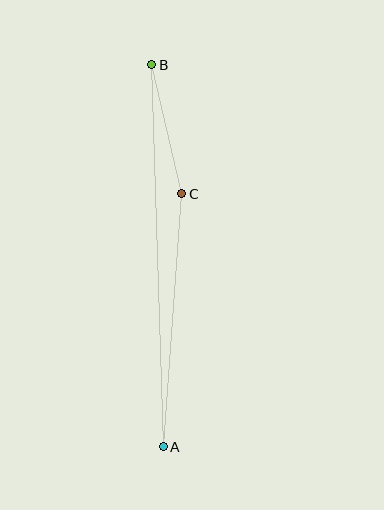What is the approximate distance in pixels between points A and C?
The distance between A and C is approximately 254 pixels.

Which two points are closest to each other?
Points B and C are closest to each other.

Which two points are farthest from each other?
Points A and B are farthest from each other.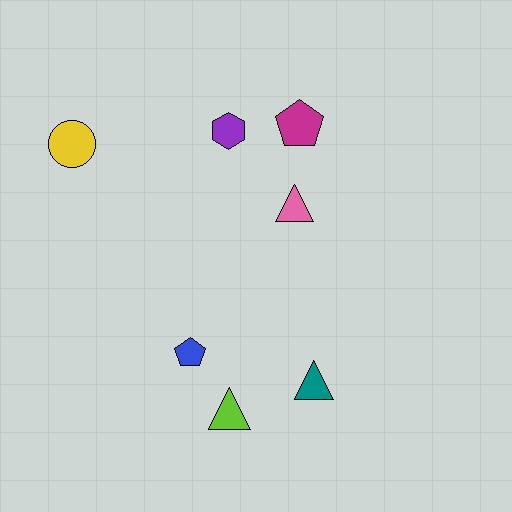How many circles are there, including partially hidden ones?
There is 1 circle.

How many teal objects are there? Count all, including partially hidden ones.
There is 1 teal object.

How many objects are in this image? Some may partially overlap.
There are 7 objects.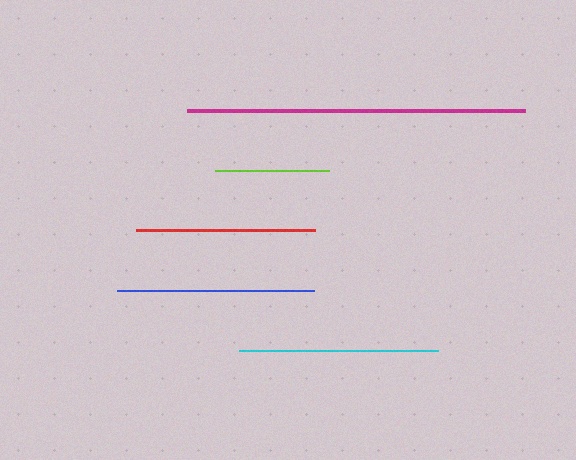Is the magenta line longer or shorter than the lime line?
The magenta line is longer than the lime line.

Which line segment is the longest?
The magenta line is the longest at approximately 338 pixels.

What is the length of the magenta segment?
The magenta segment is approximately 338 pixels long.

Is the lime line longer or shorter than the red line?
The red line is longer than the lime line.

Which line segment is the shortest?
The lime line is the shortest at approximately 114 pixels.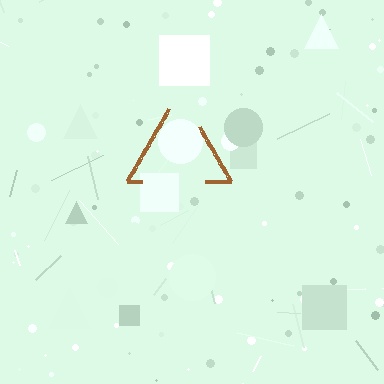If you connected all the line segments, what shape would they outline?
They would outline a triangle.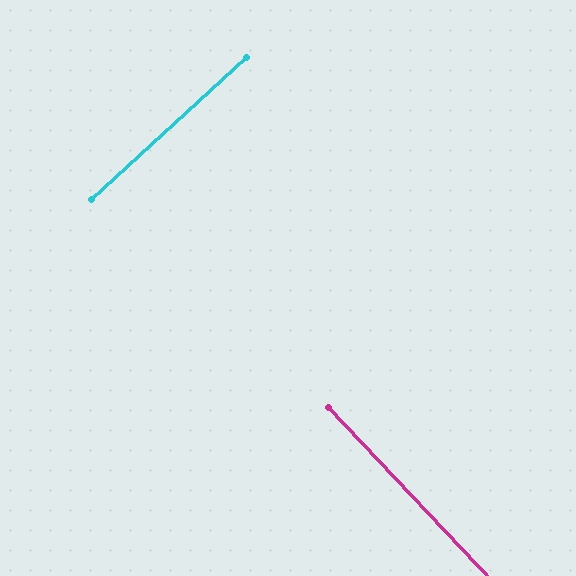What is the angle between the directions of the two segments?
Approximately 89 degrees.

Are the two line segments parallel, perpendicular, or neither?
Perpendicular — they meet at approximately 89°.